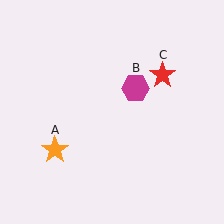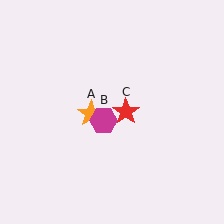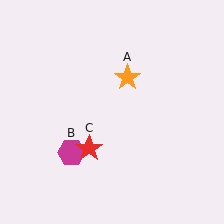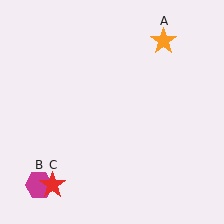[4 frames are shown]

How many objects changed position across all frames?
3 objects changed position: orange star (object A), magenta hexagon (object B), red star (object C).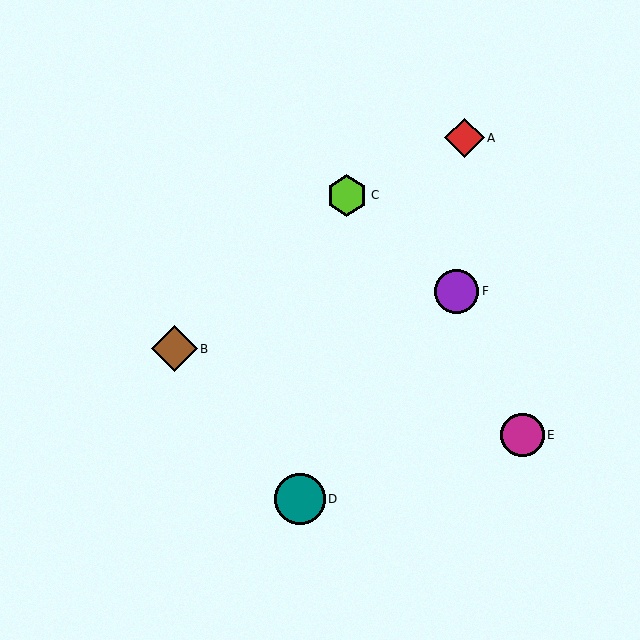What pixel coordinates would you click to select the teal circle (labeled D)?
Click at (300, 499) to select the teal circle D.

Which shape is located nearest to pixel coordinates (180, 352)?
The brown diamond (labeled B) at (174, 349) is nearest to that location.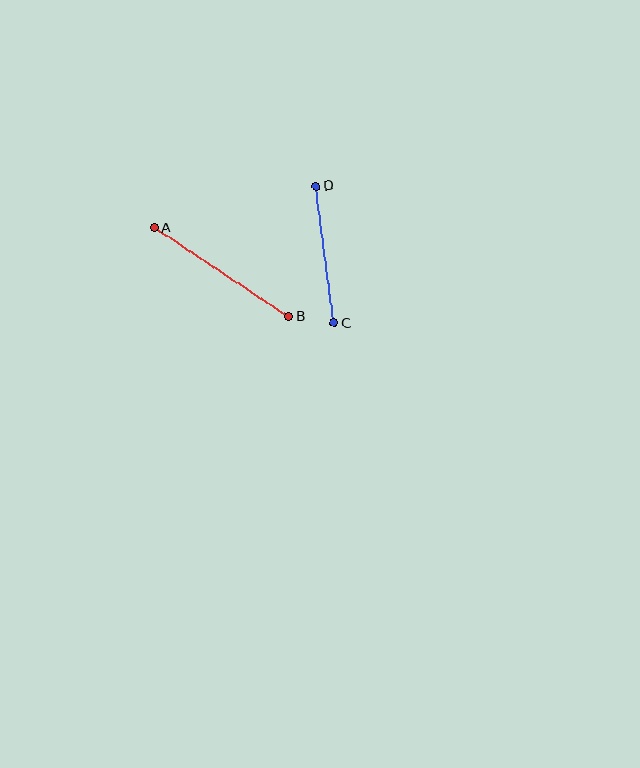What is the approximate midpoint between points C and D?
The midpoint is at approximately (325, 255) pixels.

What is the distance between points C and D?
The distance is approximately 138 pixels.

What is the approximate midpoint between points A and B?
The midpoint is at approximately (222, 272) pixels.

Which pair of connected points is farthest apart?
Points A and B are farthest apart.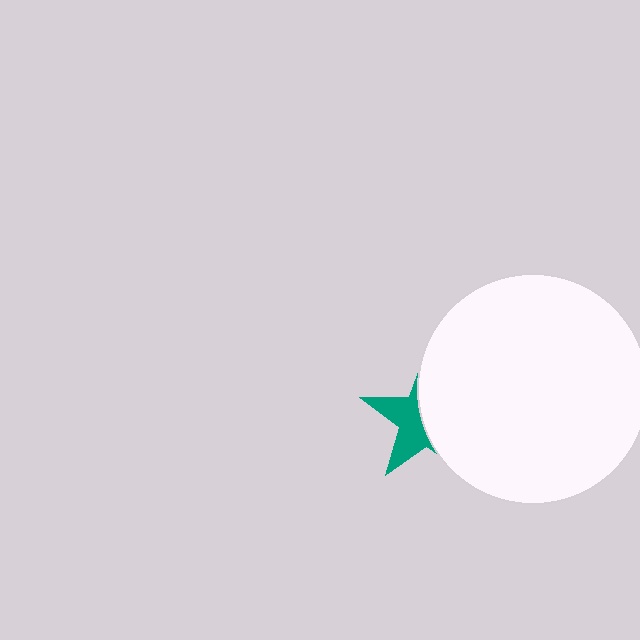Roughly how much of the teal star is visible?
A small part of it is visible (roughly 42%).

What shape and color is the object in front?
The object in front is a white circle.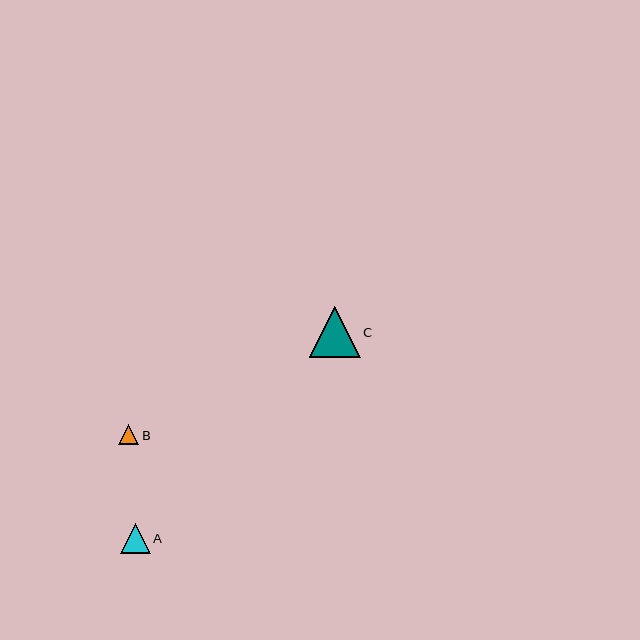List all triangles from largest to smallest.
From largest to smallest: C, A, B.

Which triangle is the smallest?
Triangle B is the smallest with a size of approximately 20 pixels.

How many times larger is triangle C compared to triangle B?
Triangle C is approximately 2.5 times the size of triangle B.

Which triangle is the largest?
Triangle C is the largest with a size of approximately 51 pixels.